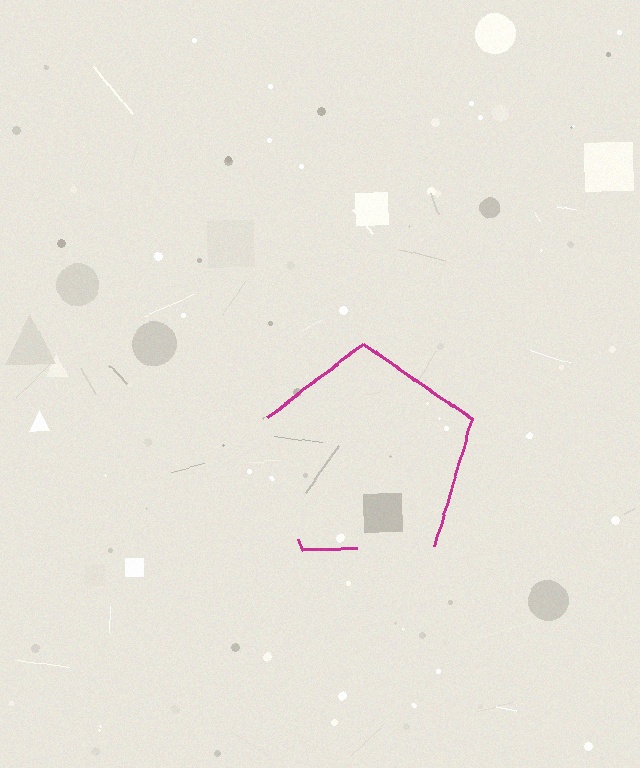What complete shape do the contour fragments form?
The contour fragments form a pentagon.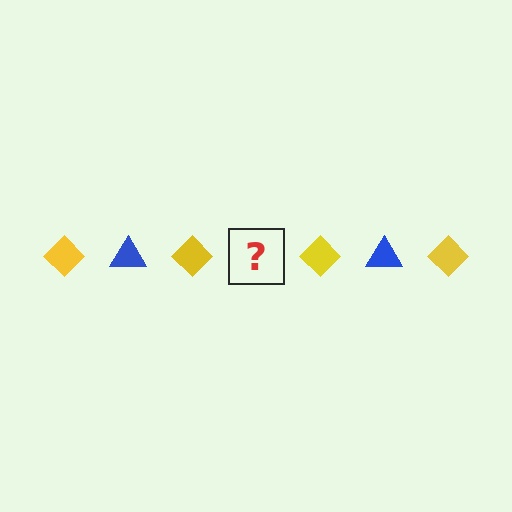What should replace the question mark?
The question mark should be replaced with a blue triangle.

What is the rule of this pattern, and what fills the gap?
The rule is that the pattern alternates between yellow diamond and blue triangle. The gap should be filled with a blue triangle.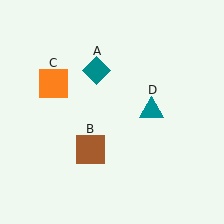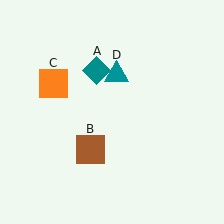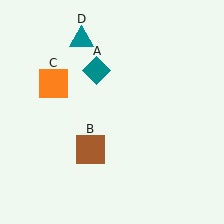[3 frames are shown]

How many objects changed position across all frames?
1 object changed position: teal triangle (object D).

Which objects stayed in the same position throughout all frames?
Teal diamond (object A) and brown square (object B) and orange square (object C) remained stationary.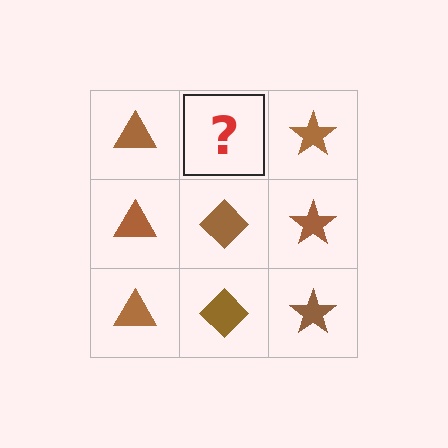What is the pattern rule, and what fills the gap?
The rule is that each column has a consistent shape. The gap should be filled with a brown diamond.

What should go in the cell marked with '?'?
The missing cell should contain a brown diamond.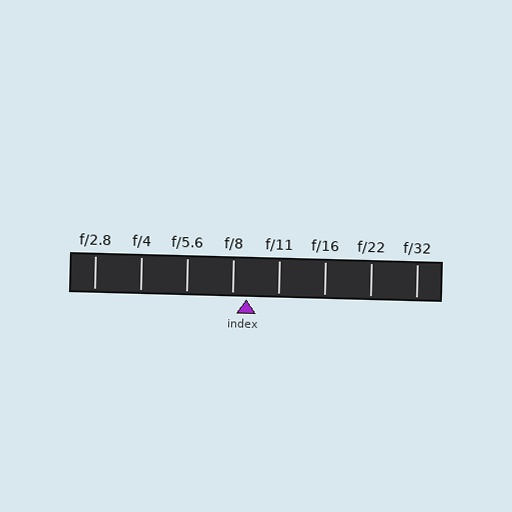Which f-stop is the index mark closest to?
The index mark is closest to f/8.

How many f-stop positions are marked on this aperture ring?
There are 8 f-stop positions marked.